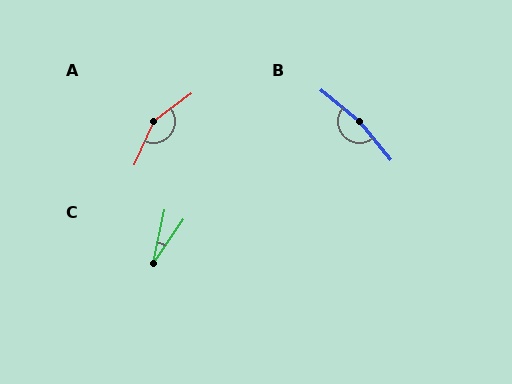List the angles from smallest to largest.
C (22°), A (151°), B (168°).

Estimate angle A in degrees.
Approximately 151 degrees.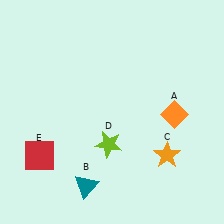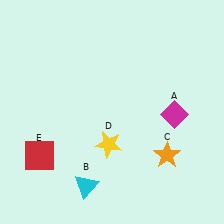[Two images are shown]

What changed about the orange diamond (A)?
In Image 1, A is orange. In Image 2, it changed to magenta.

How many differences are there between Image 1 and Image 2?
There are 3 differences between the two images.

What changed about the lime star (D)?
In Image 1, D is lime. In Image 2, it changed to yellow.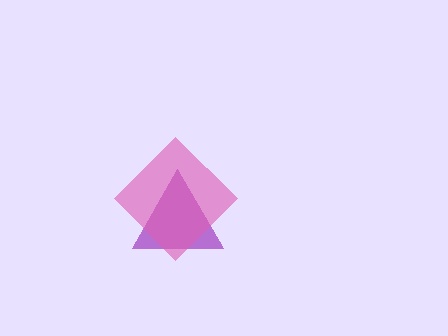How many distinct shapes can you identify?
There are 2 distinct shapes: a purple triangle, a pink diamond.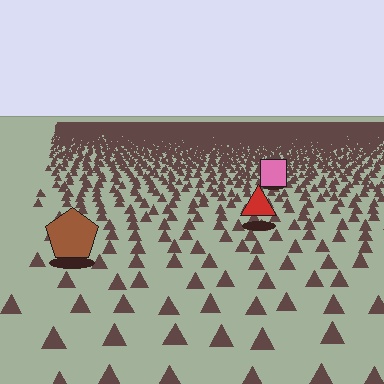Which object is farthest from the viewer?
The pink square is farthest from the viewer. It appears smaller and the ground texture around it is denser.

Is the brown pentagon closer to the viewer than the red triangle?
Yes. The brown pentagon is closer — you can tell from the texture gradient: the ground texture is coarser near it.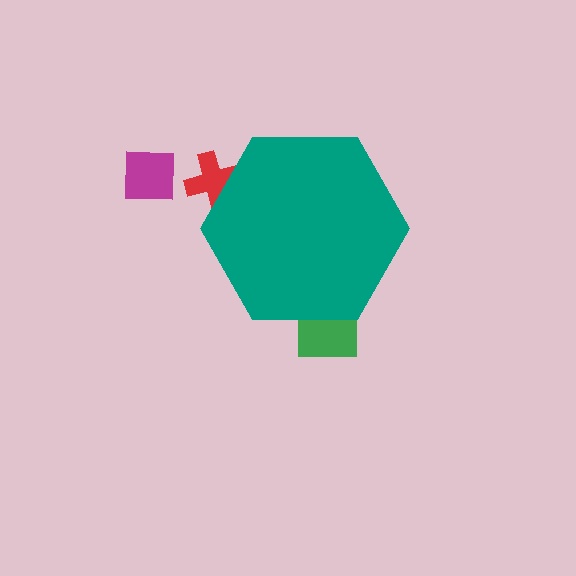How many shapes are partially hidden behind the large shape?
2 shapes are partially hidden.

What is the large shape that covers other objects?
A teal hexagon.